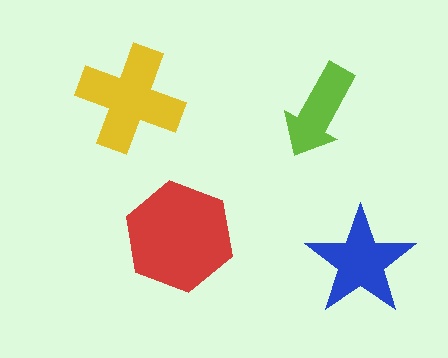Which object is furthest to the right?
The blue star is rightmost.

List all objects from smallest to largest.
The lime arrow, the blue star, the yellow cross, the red hexagon.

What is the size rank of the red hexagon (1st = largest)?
1st.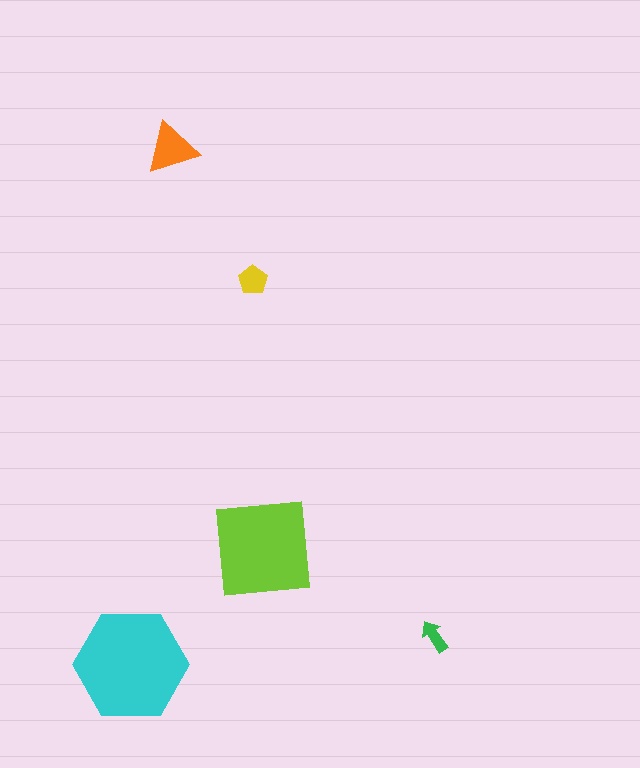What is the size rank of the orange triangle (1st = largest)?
3rd.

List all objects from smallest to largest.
The green arrow, the yellow pentagon, the orange triangle, the lime square, the cyan hexagon.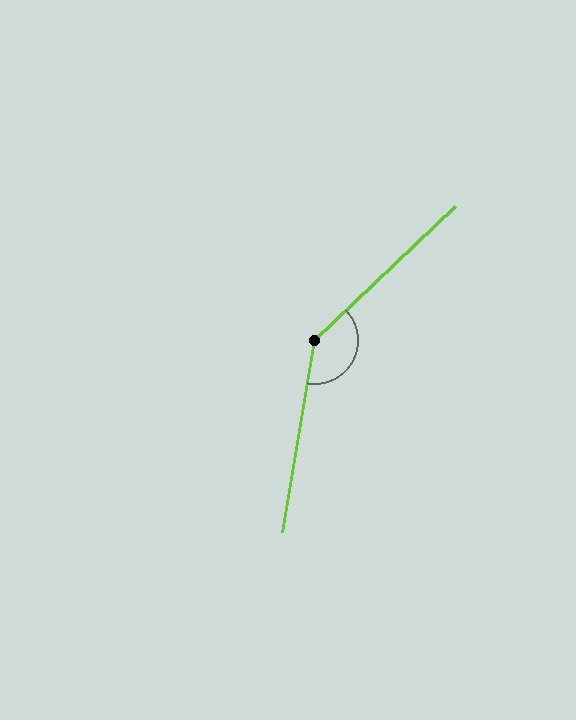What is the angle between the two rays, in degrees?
Approximately 143 degrees.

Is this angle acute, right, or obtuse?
It is obtuse.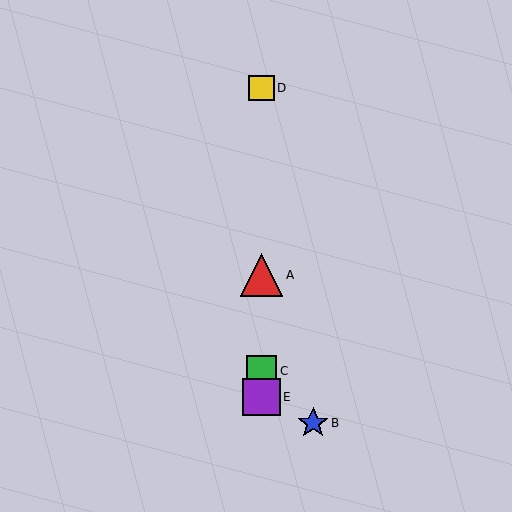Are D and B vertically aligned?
No, D is at x≈262 and B is at x≈313.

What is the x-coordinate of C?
Object C is at x≈262.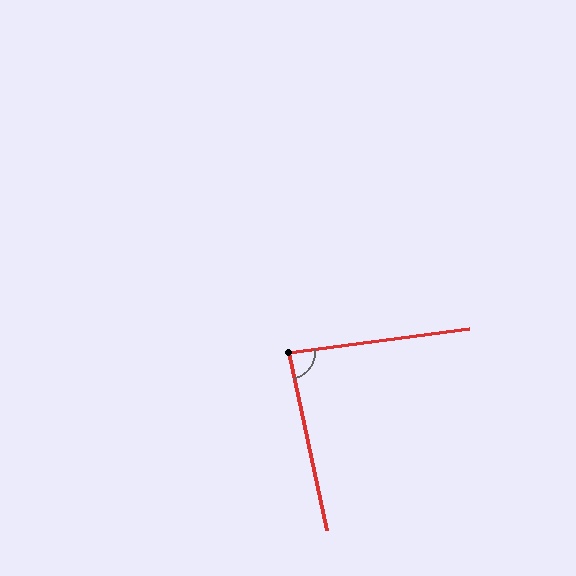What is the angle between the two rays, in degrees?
Approximately 85 degrees.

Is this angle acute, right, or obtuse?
It is approximately a right angle.